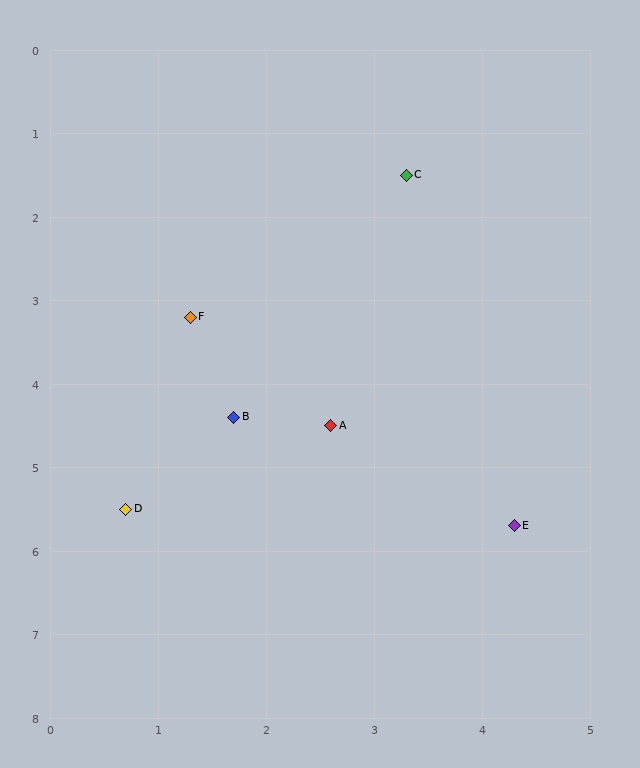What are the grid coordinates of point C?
Point C is at approximately (3.3, 1.5).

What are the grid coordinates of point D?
Point D is at approximately (0.7, 5.5).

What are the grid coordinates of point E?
Point E is at approximately (4.3, 5.7).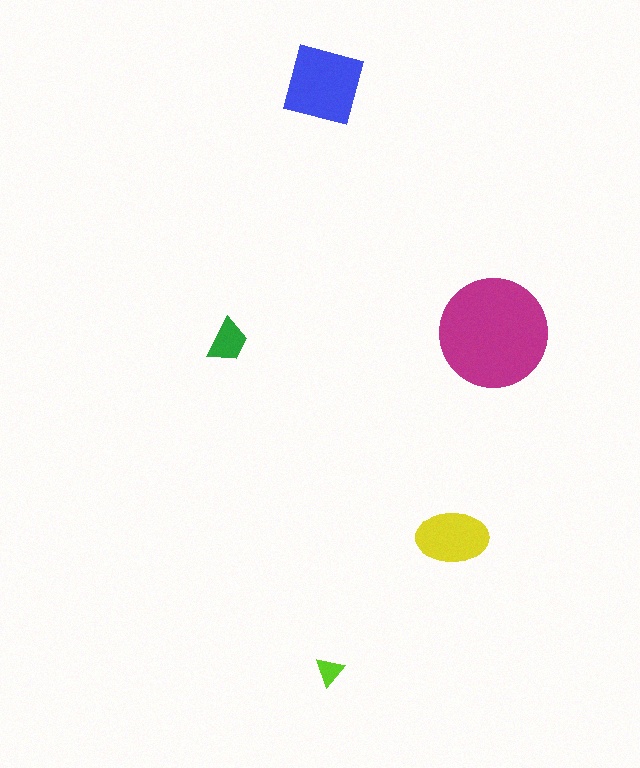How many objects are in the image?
There are 5 objects in the image.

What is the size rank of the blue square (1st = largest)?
2nd.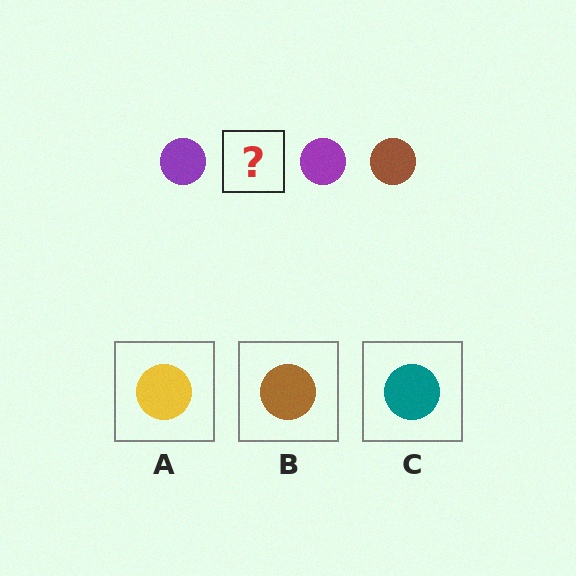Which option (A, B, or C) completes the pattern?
B.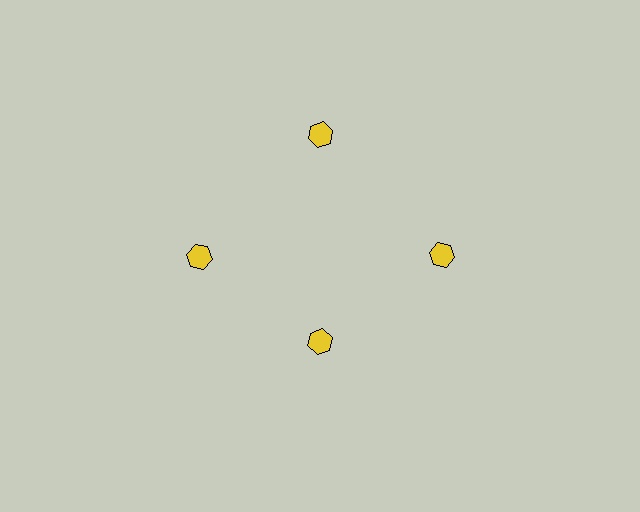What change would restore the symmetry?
The symmetry would be restored by moving it outward, back onto the ring so that all 4 hexagons sit at equal angles and equal distance from the center.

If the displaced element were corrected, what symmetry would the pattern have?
It would have 4-fold rotational symmetry — the pattern would map onto itself every 90 degrees.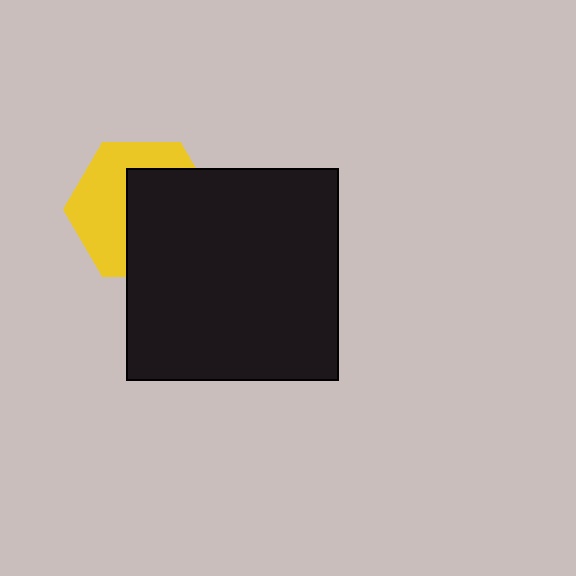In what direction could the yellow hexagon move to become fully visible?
The yellow hexagon could move toward the upper-left. That would shift it out from behind the black square entirely.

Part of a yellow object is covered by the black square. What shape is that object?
It is a hexagon.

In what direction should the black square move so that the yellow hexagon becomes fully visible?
The black square should move toward the lower-right. That is the shortest direction to clear the overlap and leave the yellow hexagon fully visible.